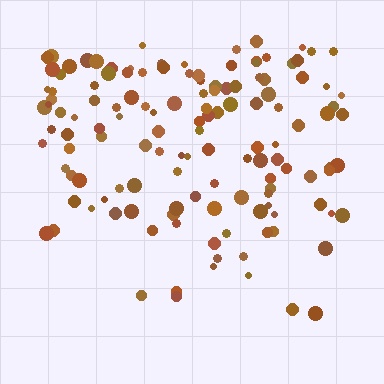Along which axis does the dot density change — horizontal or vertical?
Vertical.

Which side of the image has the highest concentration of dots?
The top.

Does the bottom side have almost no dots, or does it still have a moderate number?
Still a moderate number, just noticeably fewer than the top.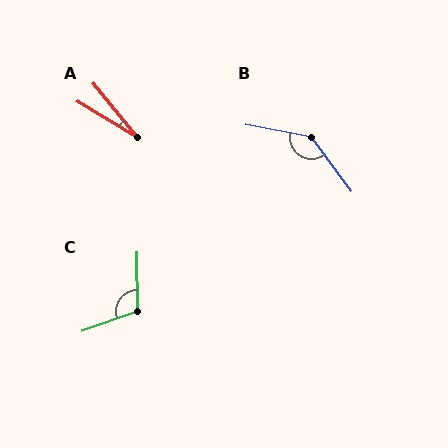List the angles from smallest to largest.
A (20°), C (109°), B (138°).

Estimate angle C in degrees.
Approximately 109 degrees.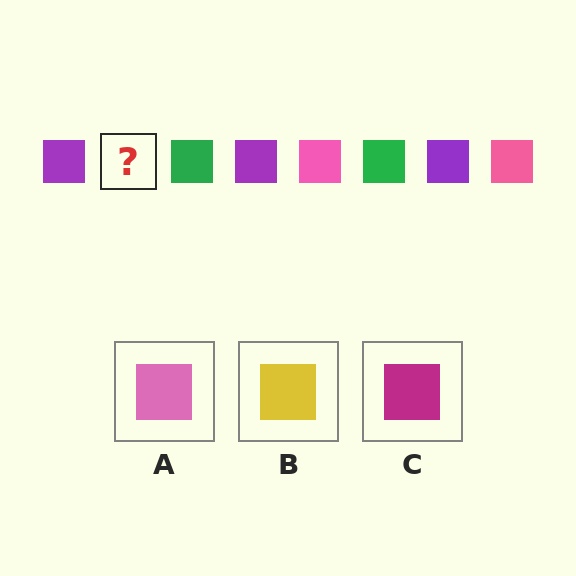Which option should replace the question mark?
Option A.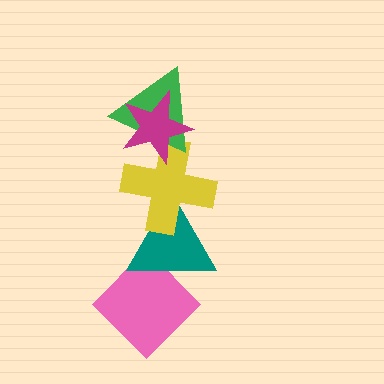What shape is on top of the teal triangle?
The yellow cross is on top of the teal triangle.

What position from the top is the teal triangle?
The teal triangle is 4th from the top.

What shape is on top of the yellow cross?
The green triangle is on top of the yellow cross.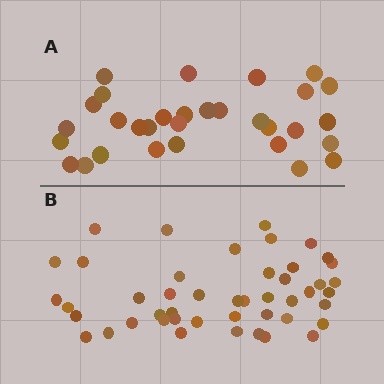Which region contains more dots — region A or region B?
Region B (the bottom region) has more dots.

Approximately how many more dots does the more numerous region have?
Region B has approximately 15 more dots than region A.